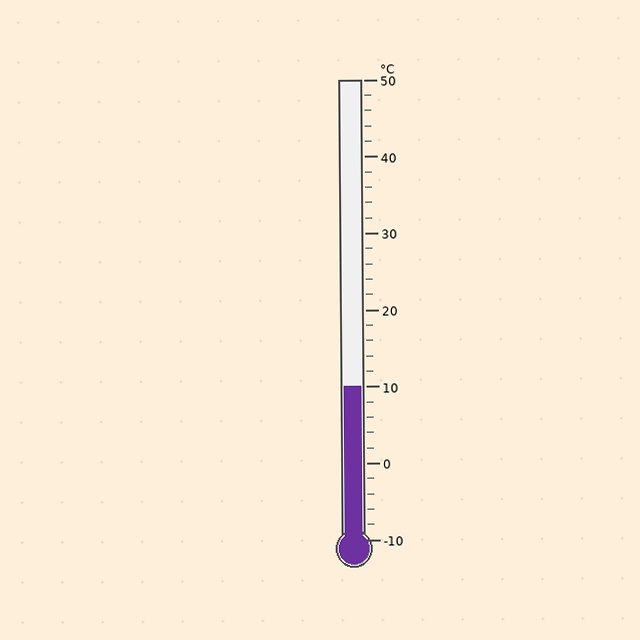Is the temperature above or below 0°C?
The temperature is above 0°C.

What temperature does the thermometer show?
The thermometer shows approximately 10°C.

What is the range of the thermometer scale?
The thermometer scale ranges from -10°C to 50°C.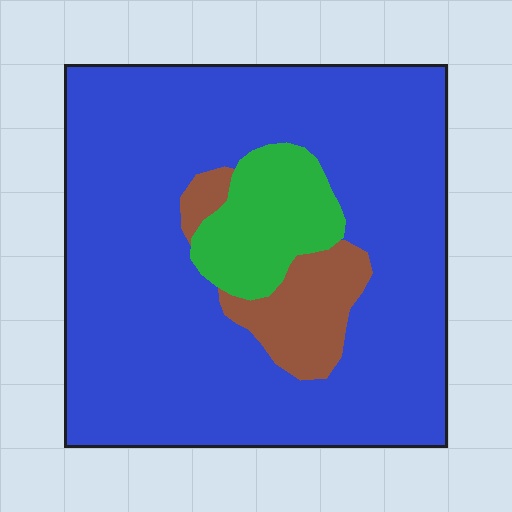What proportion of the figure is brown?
Brown covers about 10% of the figure.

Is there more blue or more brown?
Blue.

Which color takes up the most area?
Blue, at roughly 80%.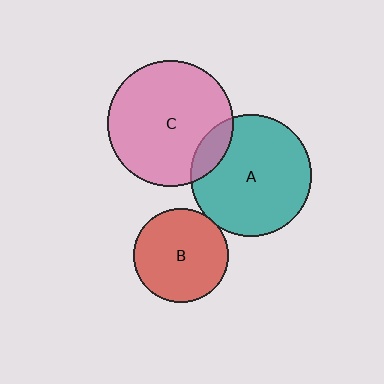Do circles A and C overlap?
Yes.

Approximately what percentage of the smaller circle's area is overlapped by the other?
Approximately 15%.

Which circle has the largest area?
Circle C (pink).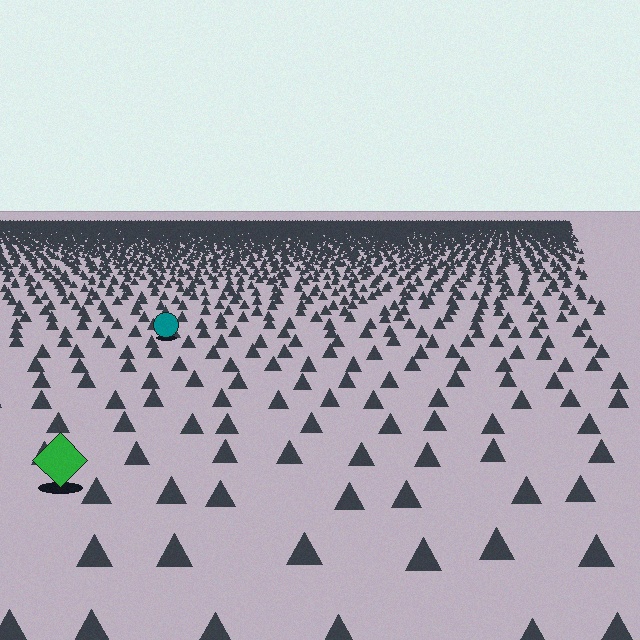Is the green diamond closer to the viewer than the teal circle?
Yes. The green diamond is closer — you can tell from the texture gradient: the ground texture is coarser near it.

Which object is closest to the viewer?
The green diamond is closest. The texture marks near it are larger and more spread out.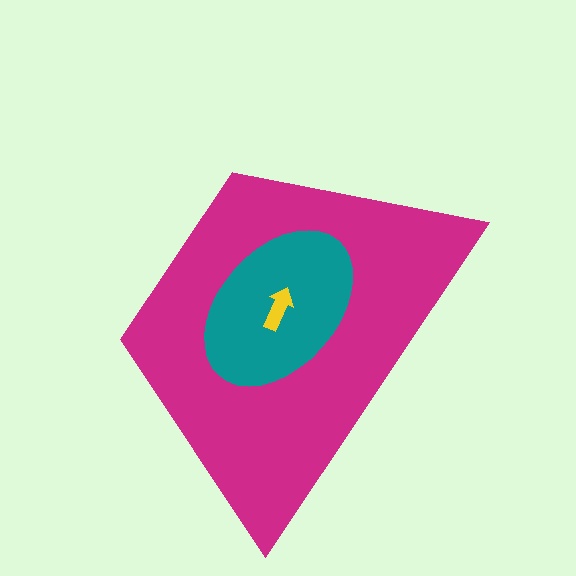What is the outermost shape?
The magenta trapezoid.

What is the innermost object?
The yellow arrow.